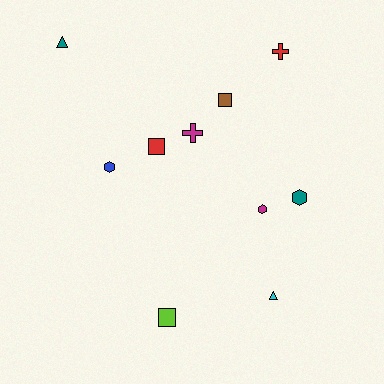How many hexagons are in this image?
There are 3 hexagons.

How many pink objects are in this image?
There are no pink objects.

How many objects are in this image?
There are 10 objects.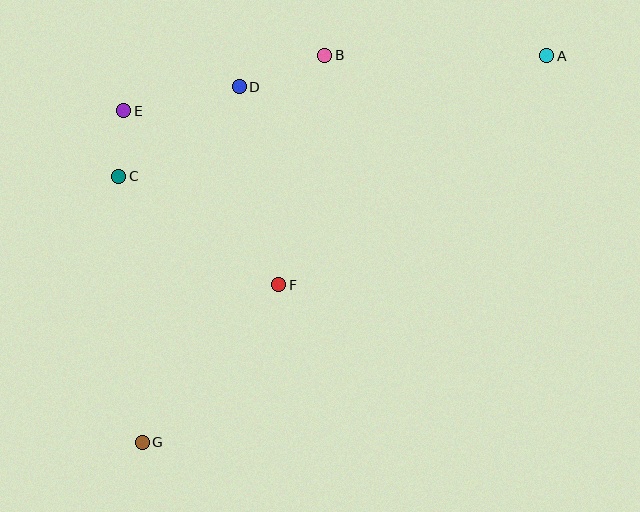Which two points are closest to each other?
Points C and E are closest to each other.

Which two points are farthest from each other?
Points A and G are farthest from each other.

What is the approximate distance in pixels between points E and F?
The distance between E and F is approximately 233 pixels.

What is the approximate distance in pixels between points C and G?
The distance between C and G is approximately 267 pixels.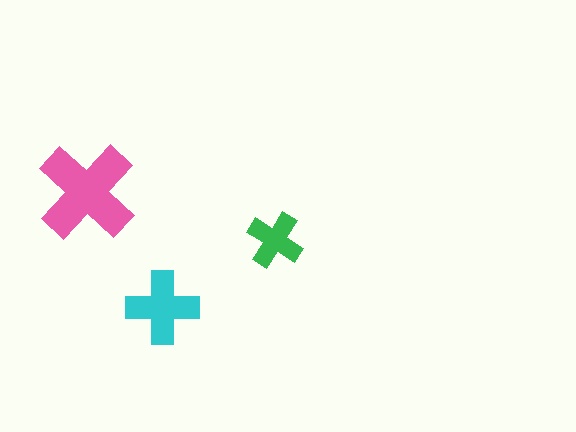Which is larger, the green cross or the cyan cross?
The cyan one.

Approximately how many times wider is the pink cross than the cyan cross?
About 1.5 times wider.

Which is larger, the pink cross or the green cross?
The pink one.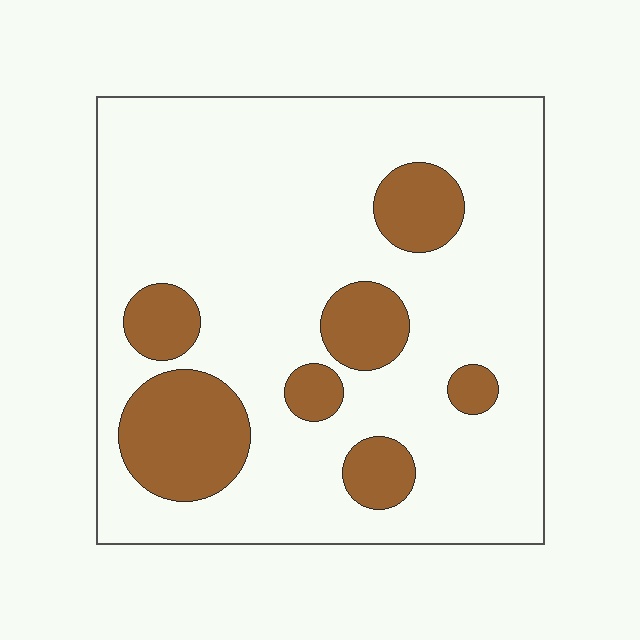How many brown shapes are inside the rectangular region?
7.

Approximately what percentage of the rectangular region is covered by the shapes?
Approximately 20%.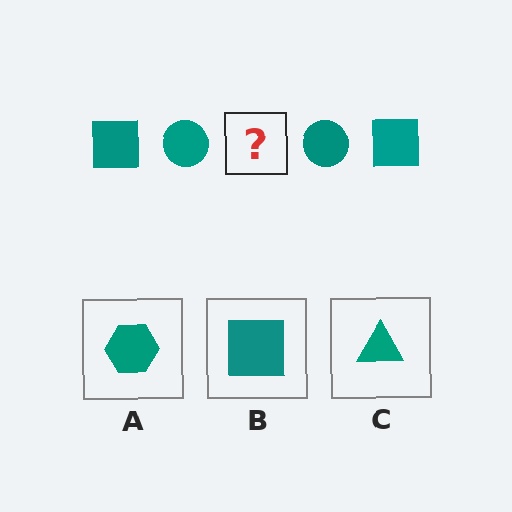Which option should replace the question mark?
Option B.